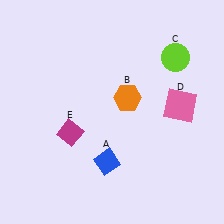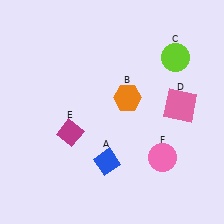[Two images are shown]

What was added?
A pink circle (F) was added in Image 2.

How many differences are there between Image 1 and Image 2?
There is 1 difference between the two images.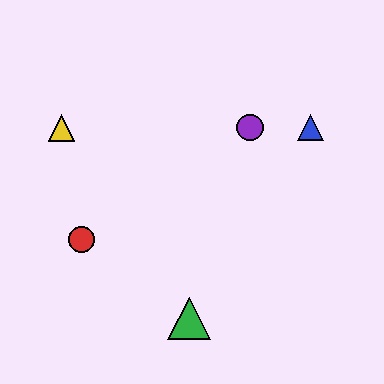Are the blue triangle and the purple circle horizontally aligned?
Yes, both are at y≈128.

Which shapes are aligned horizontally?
The blue triangle, the yellow triangle, the purple circle are aligned horizontally.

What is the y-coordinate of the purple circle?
The purple circle is at y≈128.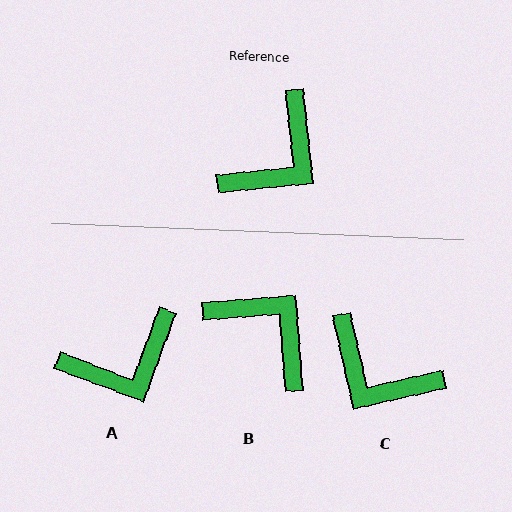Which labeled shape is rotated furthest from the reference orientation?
B, about 88 degrees away.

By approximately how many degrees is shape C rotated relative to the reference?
Approximately 83 degrees clockwise.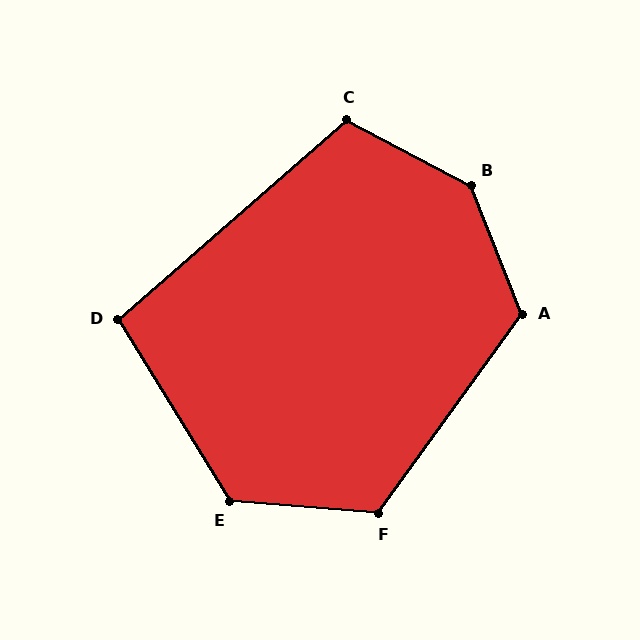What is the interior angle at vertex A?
Approximately 123 degrees (obtuse).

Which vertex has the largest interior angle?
B, at approximately 140 degrees.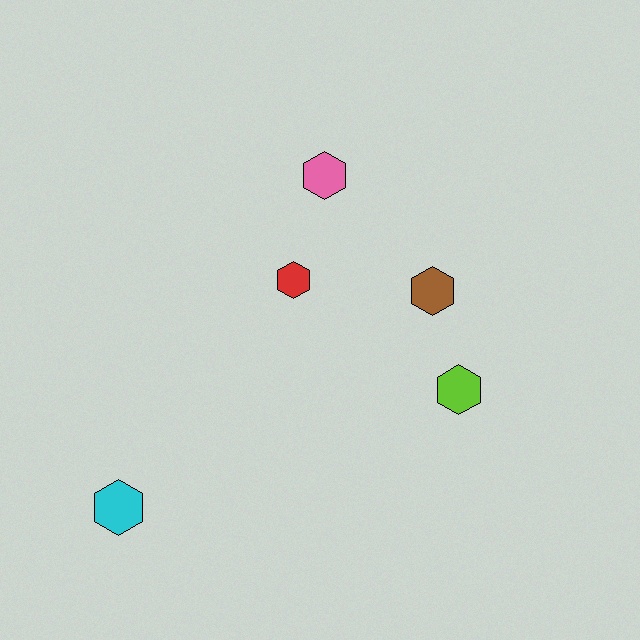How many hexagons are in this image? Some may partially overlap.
There are 5 hexagons.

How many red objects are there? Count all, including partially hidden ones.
There is 1 red object.